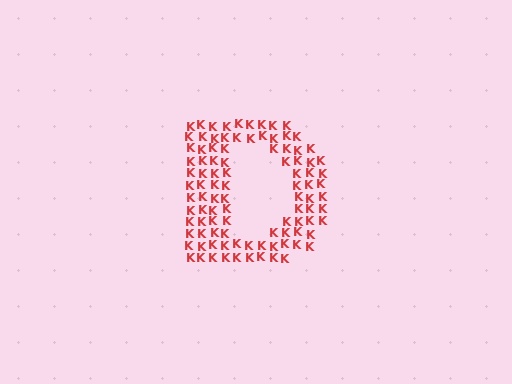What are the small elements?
The small elements are letter K's.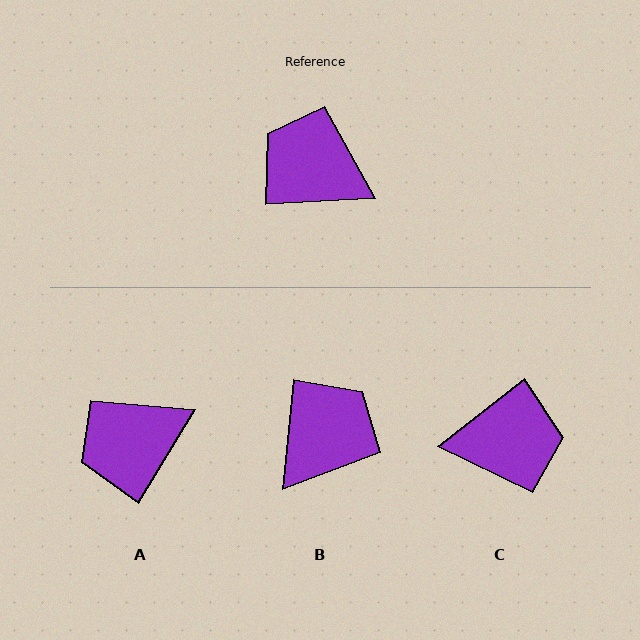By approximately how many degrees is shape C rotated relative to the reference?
Approximately 145 degrees clockwise.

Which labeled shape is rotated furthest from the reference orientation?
C, about 145 degrees away.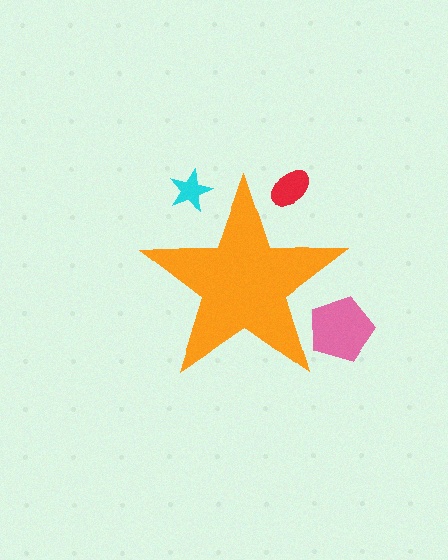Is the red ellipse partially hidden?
Yes, the red ellipse is partially hidden behind the orange star.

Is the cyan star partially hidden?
Yes, the cyan star is partially hidden behind the orange star.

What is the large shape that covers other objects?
An orange star.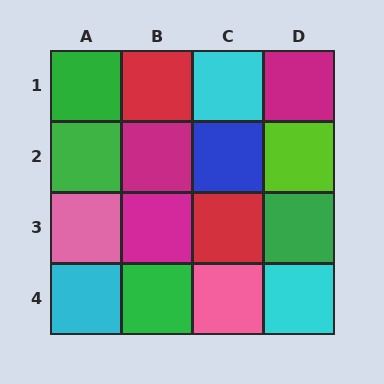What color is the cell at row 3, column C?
Red.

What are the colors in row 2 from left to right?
Green, magenta, blue, lime.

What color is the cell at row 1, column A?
Green.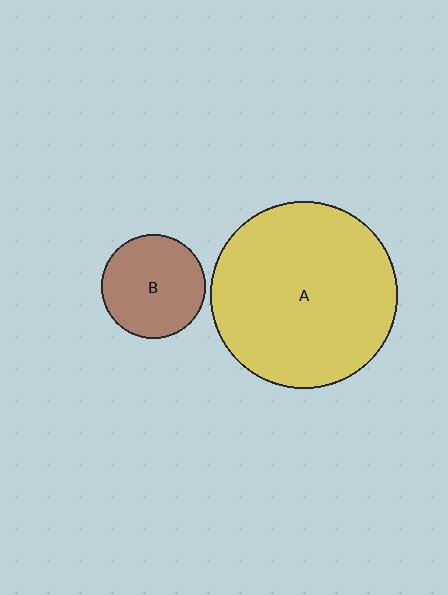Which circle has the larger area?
Circle A (yellow).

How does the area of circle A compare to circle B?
Approximately 3.2 times.